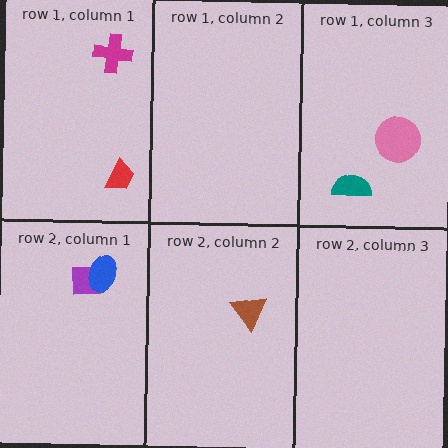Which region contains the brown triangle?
The row 2, column 2 region.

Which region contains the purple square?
The row 2, column 1 region.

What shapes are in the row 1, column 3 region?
The teal semicircle, the pink circle.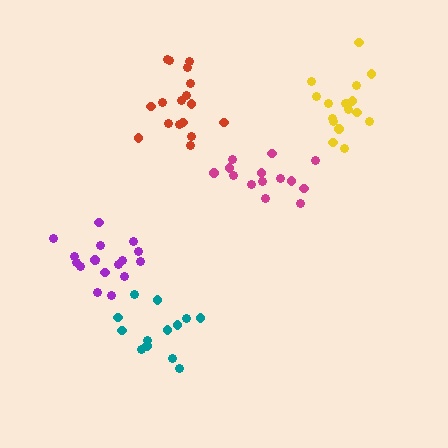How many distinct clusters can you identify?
There are 5 distinct clusters.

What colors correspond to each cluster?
The clusters are colored: teal, red, yellow, purple, magenta.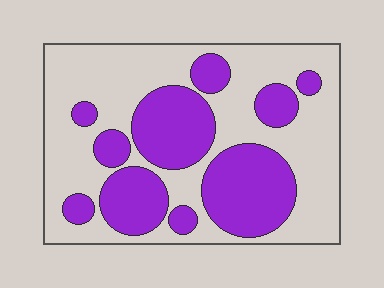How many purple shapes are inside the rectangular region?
10.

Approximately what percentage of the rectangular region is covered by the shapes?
Approximately 40%.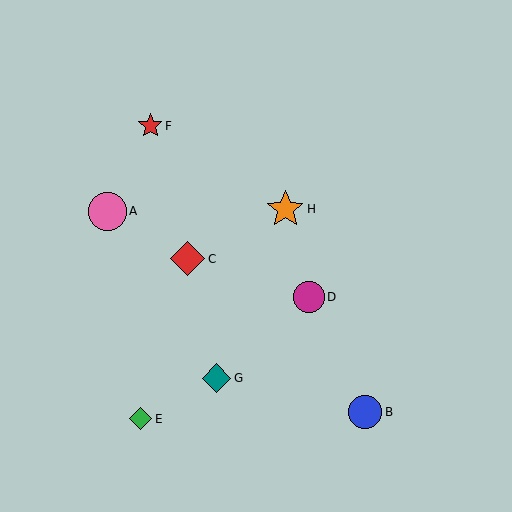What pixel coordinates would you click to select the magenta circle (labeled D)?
Click at (309, 297) to select the magenta circle D.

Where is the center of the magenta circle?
The center of the magenta circle is at (309, 297).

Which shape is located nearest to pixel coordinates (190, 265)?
The red diamond (labeled C) at (188, 259) is nearest to that location.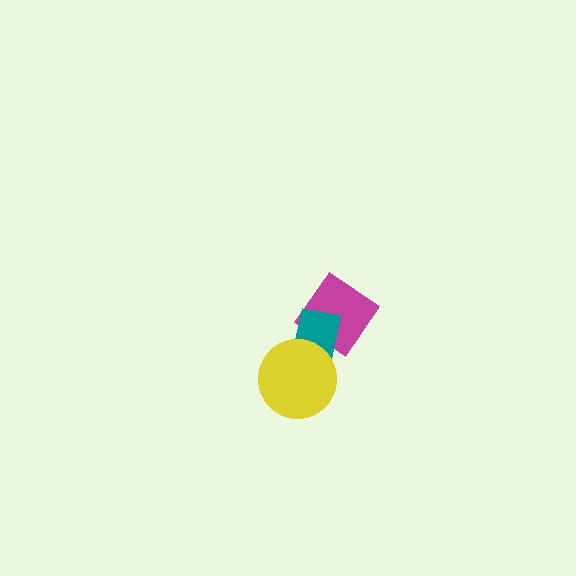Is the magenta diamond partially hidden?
Yes, it is partially covered by another shape.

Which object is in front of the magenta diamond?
The teal rectangle is in front of the magenta diamond.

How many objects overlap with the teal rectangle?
2 objects overlap with the teal rectangle.